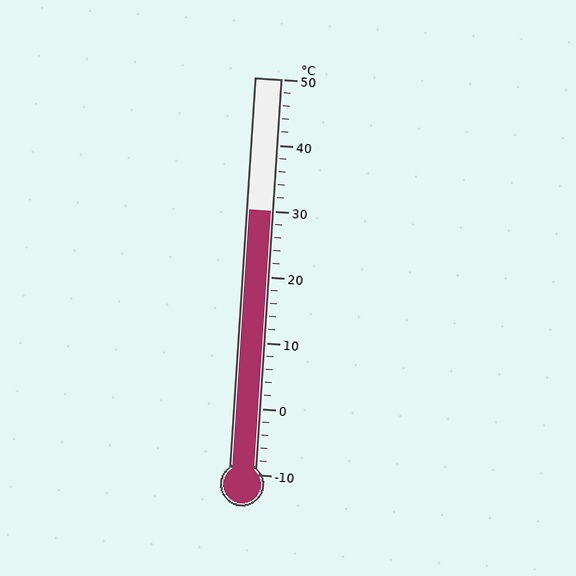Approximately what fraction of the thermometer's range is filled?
The thermometer is filled to approximately 65% of its range.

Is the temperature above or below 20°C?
The temperature is above 20°C.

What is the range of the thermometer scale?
The thermometer scale ranges from -10°C to 50°C.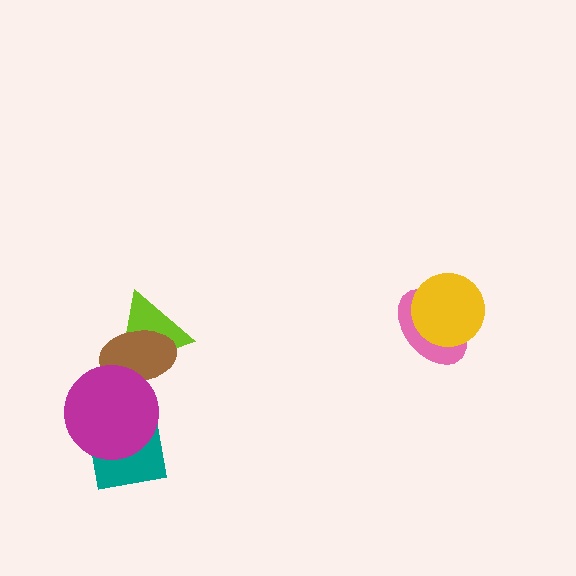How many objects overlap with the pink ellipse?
1 object overlaps with the pink ellipse.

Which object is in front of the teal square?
The magenta circle is in front of the teal square.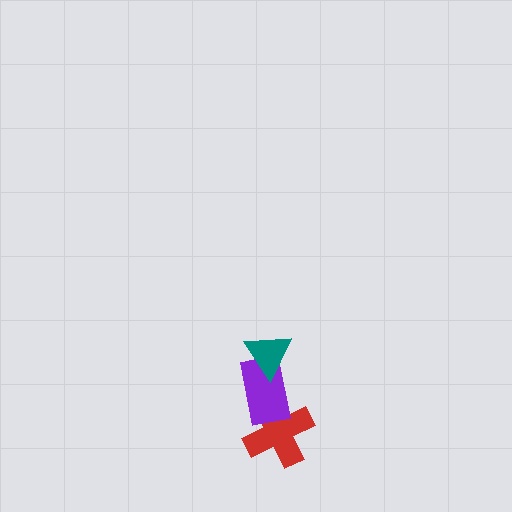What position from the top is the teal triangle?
The teal triangle is 1st from the top.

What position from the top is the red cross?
The red cross is 3rd from the top.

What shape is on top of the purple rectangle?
The teal triangle is on top of the purple rectangle.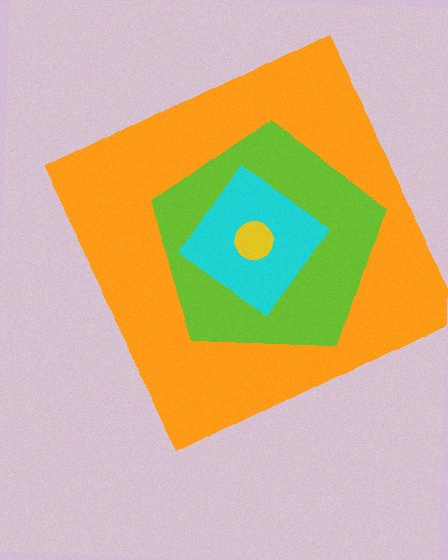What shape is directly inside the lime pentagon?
The cyan diamond.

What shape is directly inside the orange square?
The lime pentagon.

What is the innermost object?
The yellow circle.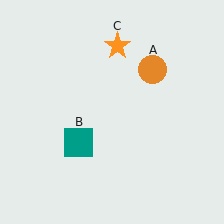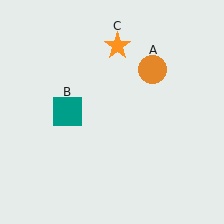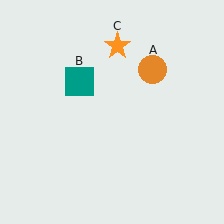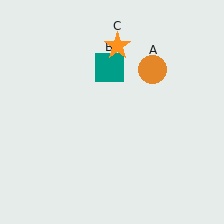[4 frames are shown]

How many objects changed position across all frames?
1 object changed position: teal square (object B).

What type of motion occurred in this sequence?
The teal square (object B) rotated clockwise around the center of the scene.